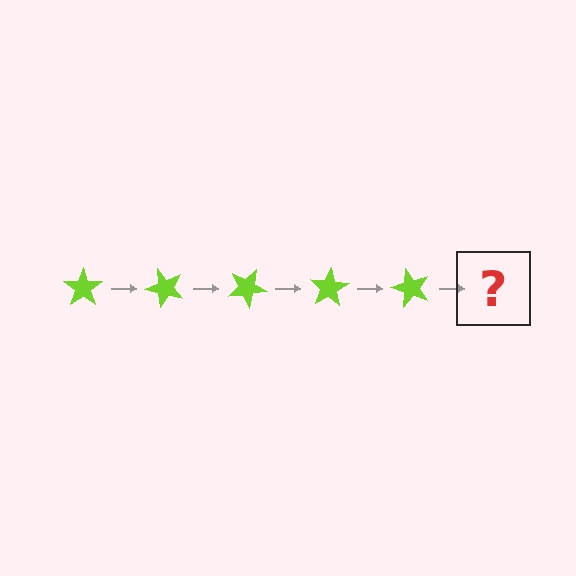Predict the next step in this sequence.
The next step is a lime star rotated 250 degrees.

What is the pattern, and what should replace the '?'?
The pattern is that the star rotates 50 degrees each step. The '?' should be a lime star rotated 250 degrees.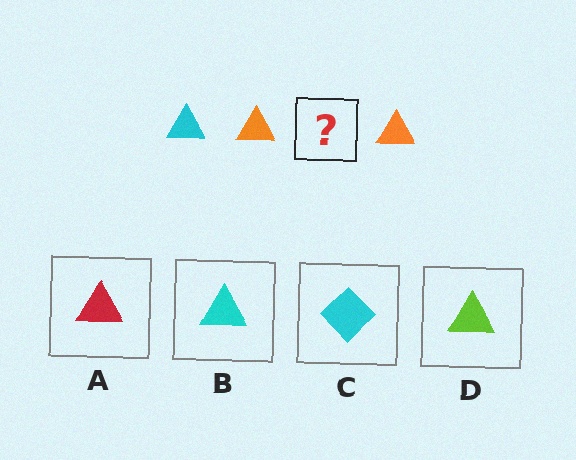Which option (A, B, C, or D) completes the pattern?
B.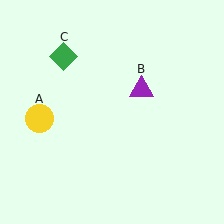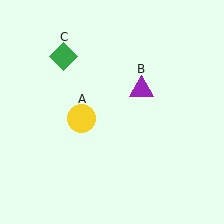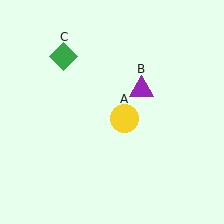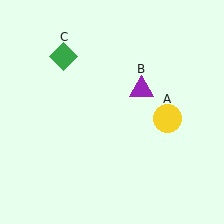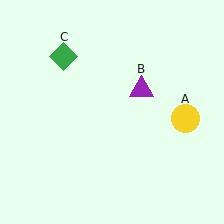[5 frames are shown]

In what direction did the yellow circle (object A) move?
The yellow circle (object A) moved right.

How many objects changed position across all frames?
1 object changed position: yellow circle (object A).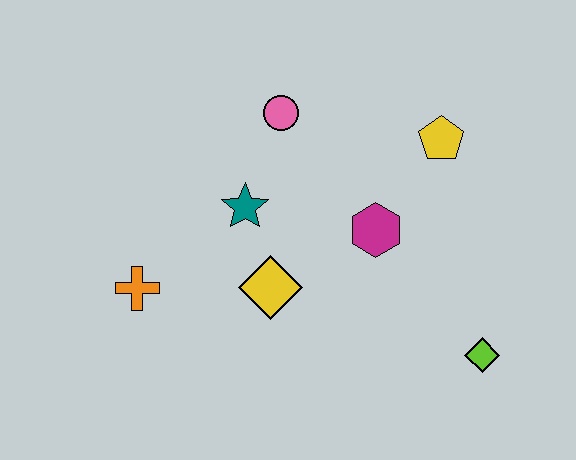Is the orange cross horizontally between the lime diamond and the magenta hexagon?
No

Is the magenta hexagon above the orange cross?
Yes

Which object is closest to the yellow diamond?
The teal star is closest to the yellow diamond.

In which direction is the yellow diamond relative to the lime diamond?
The yellow diamond is to the left of the lime diamond.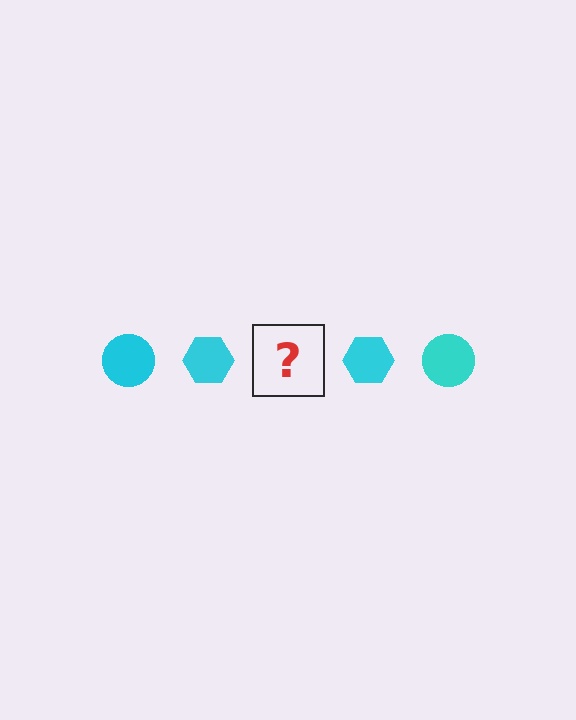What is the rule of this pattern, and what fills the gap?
The rule is that the pattern cycles through circle, hexagon shapes in cyan. The gap should be filled with a cyan circle.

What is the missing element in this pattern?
The missing element is a cyan circle.